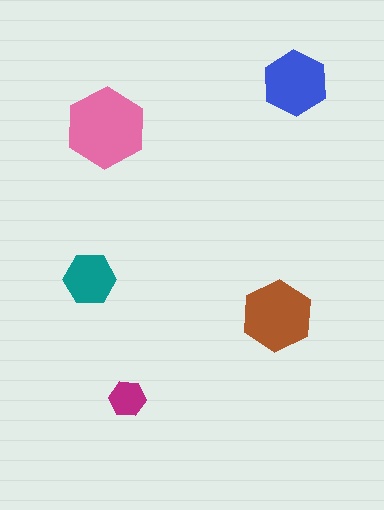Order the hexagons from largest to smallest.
the pink one, the brown one, the blue one, the teal one, the magenta one.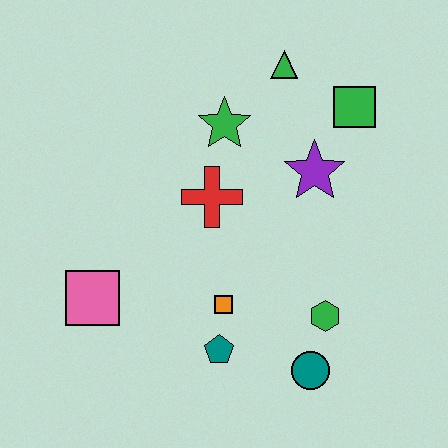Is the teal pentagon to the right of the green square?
No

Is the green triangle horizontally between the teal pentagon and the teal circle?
Yes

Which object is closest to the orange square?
The teal pentagon is closest to the orange square.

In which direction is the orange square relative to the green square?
The orange square is below the green square.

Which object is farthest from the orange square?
The green triangle is farthest from the orange square.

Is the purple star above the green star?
No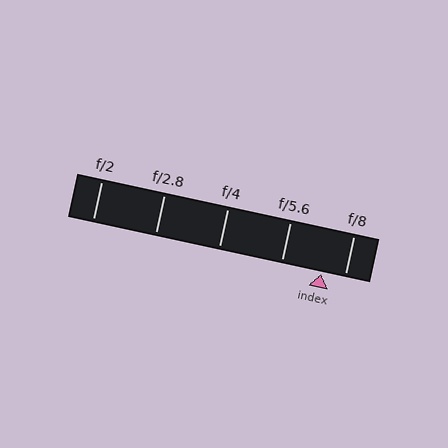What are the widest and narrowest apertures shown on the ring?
The widest aperture shown is f/2 and the narrowest is f/8.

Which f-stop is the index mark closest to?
The index mark is closest to f/8.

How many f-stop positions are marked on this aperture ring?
There are 5 f-stop positions marked.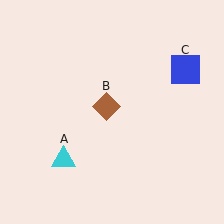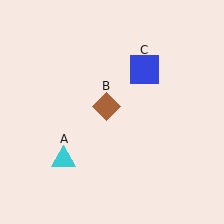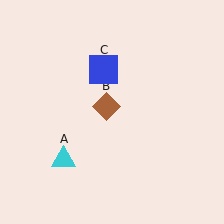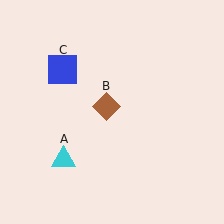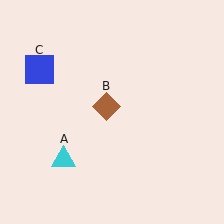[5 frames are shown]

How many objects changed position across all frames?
1 object changed position: blue square (object C).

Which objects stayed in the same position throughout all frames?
Cyan triangle (object A) and brown diamond (object B) remained stationary.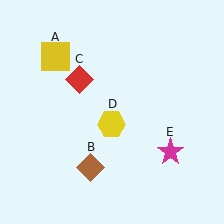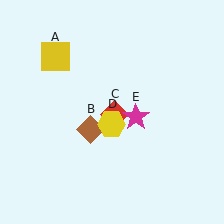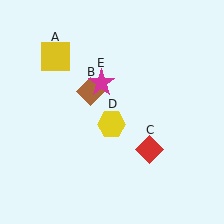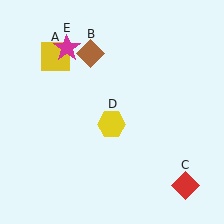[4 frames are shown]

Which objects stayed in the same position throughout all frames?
Yellow square (object A) and yellow hexagon (object D) remained stationary.